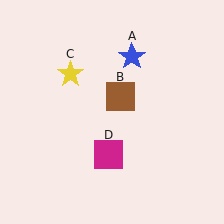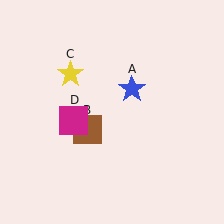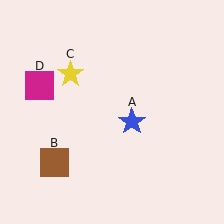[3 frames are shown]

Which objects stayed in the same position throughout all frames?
Yellow star (object C) remained stationary.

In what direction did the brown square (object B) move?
The brown square (object B) moved down and to the left.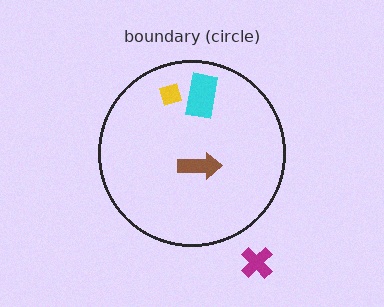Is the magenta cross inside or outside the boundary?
Outside.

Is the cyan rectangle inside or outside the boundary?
Inside.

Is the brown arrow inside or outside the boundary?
Inside.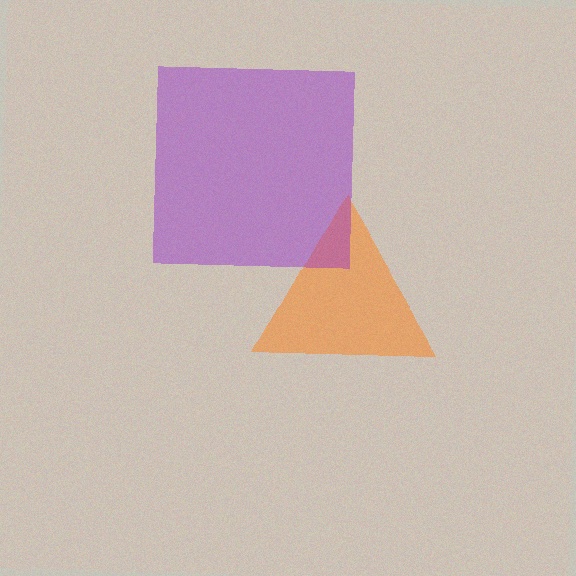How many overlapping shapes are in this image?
There are 2 overlapping shapes in the image.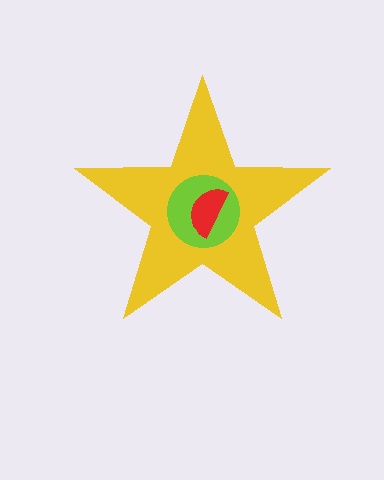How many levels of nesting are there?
3.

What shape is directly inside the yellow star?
The lime circle.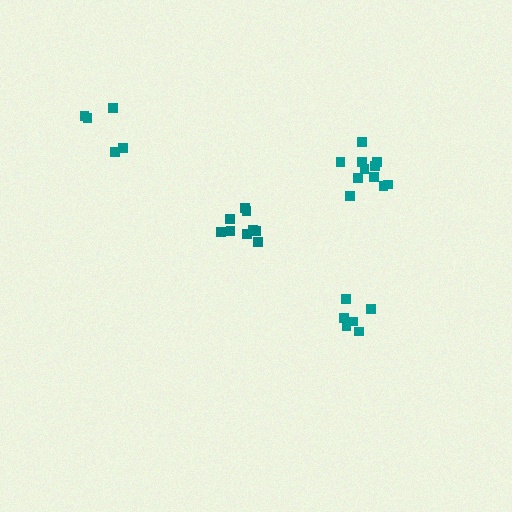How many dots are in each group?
Group 1: 9 dots, Group 2: 11 dots, Group 3: 6 dots, Group 4: 5 dots (31 total).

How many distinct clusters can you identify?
There are 4 distinct clusters.